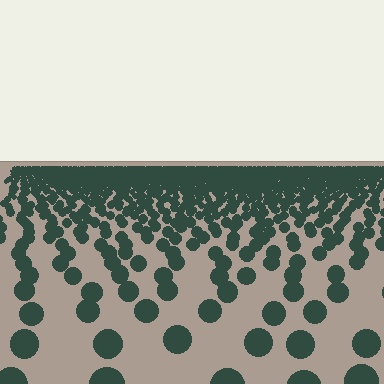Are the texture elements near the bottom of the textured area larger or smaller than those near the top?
Larger. Near the bottom, elements are closer to the viewer and appear at a bigger on-screen size.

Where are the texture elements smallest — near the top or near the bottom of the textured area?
Near the top.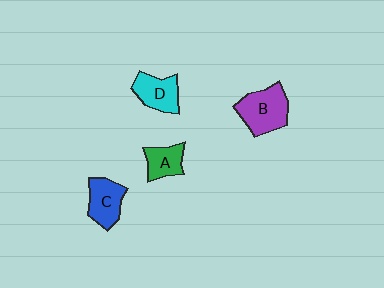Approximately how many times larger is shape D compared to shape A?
Approximately 1.3 times.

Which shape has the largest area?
Shape B (purple).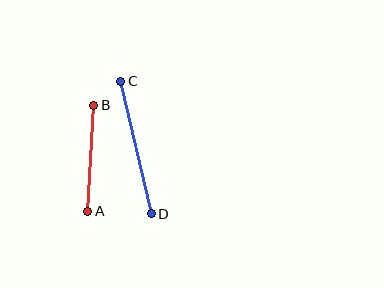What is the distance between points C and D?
The distance is approximately 136 pixels.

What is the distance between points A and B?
The distance is approximately 106 pixels.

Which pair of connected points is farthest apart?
Points C and D are farthest apart.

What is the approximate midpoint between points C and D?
The midpoint is at approximately (136, 148) pixels.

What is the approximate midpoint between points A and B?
The midpoint is at approximately (91, 158) pixels.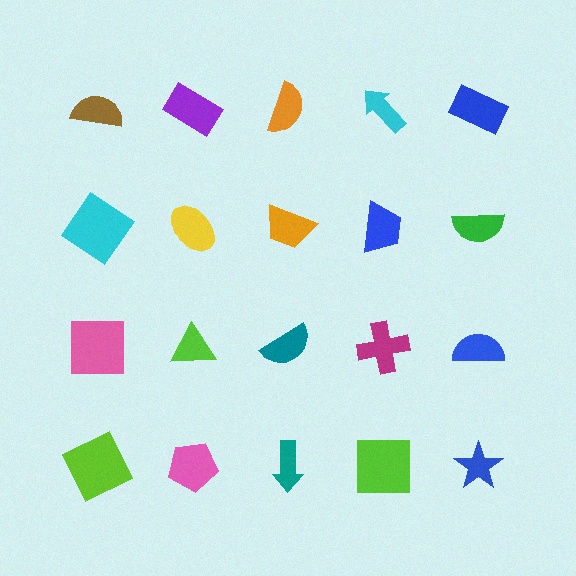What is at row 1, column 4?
A cyan arrow.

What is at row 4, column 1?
A lime square.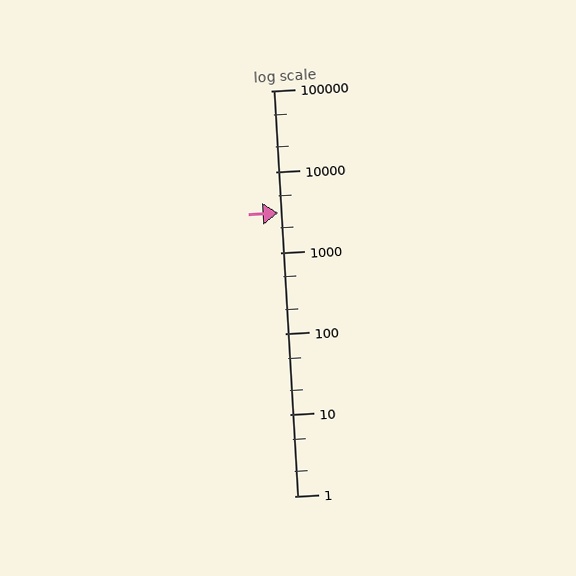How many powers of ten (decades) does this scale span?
The scale spans 5 decades, from 1 to 100000.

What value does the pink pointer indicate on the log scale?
The pointer indicates approximately 3100.